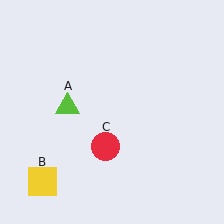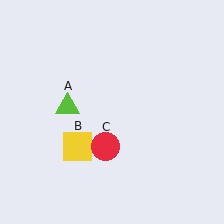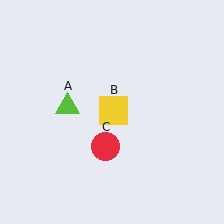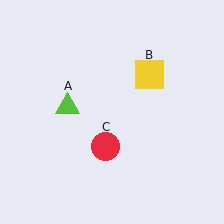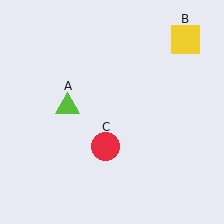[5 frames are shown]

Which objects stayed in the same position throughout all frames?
Lime triangle (object A) and red circle (object C) remained stationary.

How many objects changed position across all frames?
1 object changed position: yellow square (object B).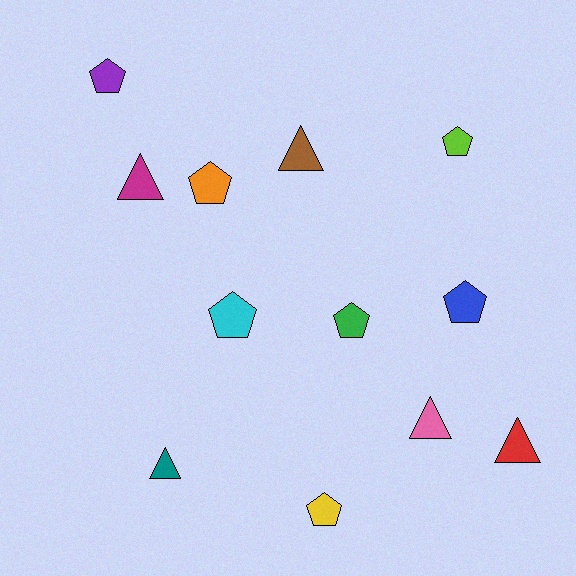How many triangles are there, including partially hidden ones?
There are 5 triangles.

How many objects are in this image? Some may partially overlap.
There are 12 objects.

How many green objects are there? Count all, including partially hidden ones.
There is 1 green object.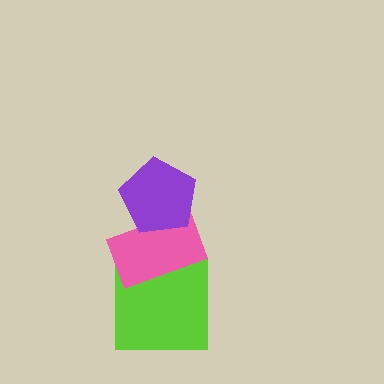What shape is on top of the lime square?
The pink rectangle is on top of the lime square.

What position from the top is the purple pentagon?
The purple pentagon is 1st from the top.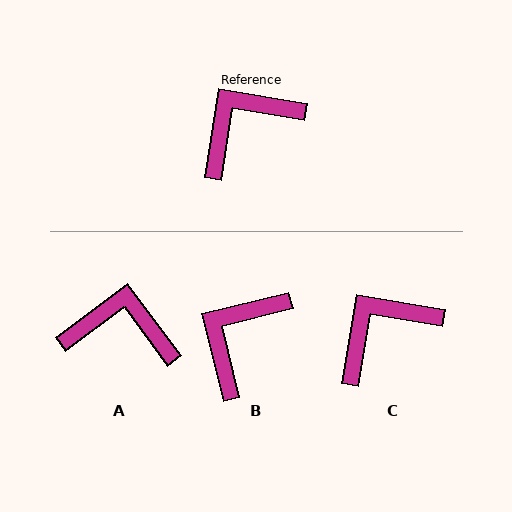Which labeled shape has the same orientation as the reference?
C.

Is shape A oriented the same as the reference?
No, it is off by about 44 degrees.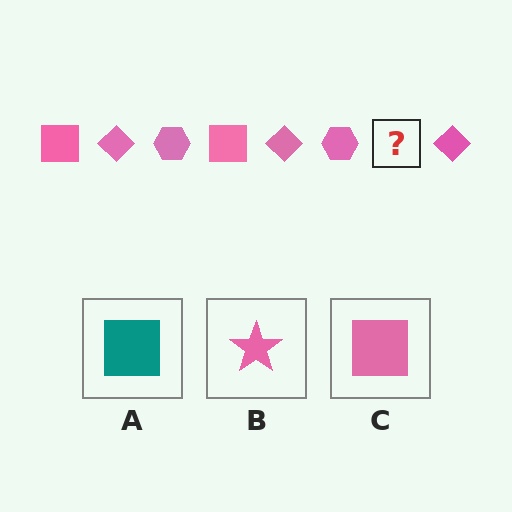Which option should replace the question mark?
Option C.